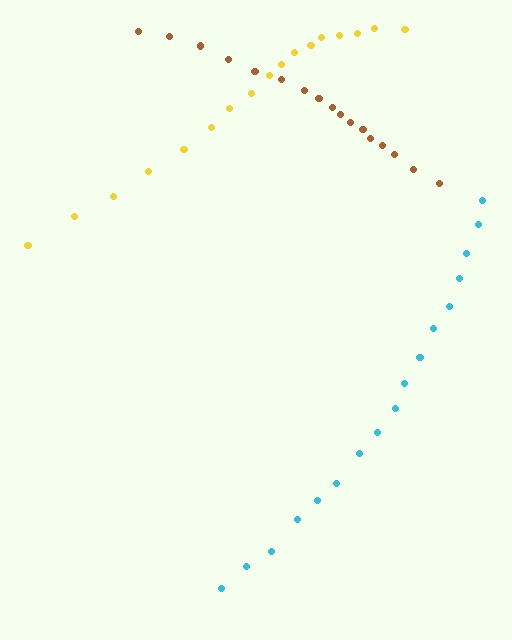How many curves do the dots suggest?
There are 3 distinct paths.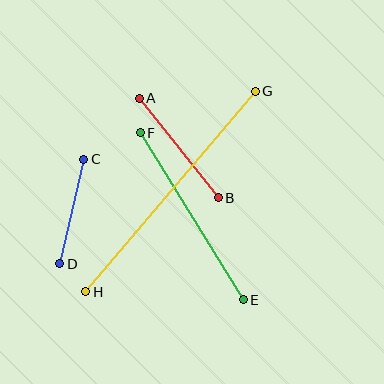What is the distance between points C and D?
The distance is approximately 107 pixels.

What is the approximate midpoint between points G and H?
The midpoint is at approximately (171, 191) pixels.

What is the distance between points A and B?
The distance is approximately 127 pixels.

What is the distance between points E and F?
The distance is approximately 196 pixels.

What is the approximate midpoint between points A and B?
The midpoint is at approximately (179, 148) pixels.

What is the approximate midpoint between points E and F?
The midpoint is at approximately (192, 216) pixels.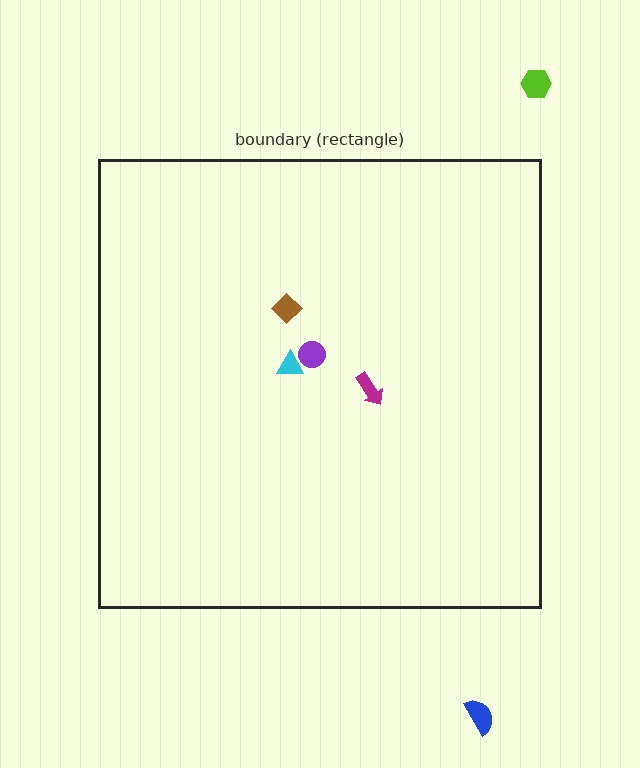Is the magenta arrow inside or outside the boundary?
Inside.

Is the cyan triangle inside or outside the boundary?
Inside.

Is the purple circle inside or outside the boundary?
Inside.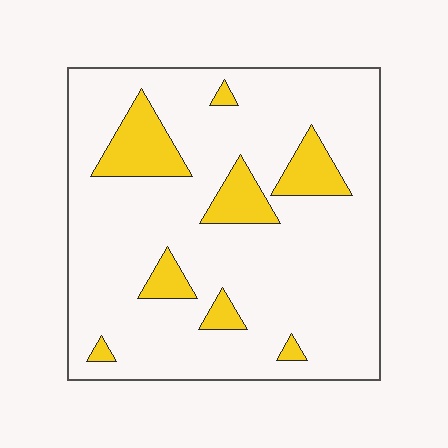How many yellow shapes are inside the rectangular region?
8.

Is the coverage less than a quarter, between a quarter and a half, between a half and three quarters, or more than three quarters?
Less than a quarter.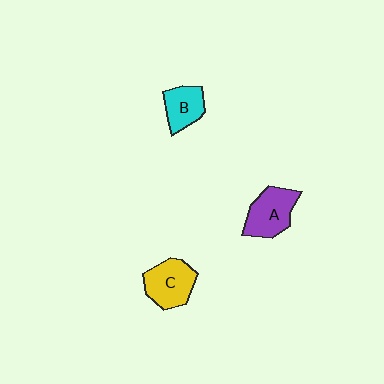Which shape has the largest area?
Shape C (yellow).